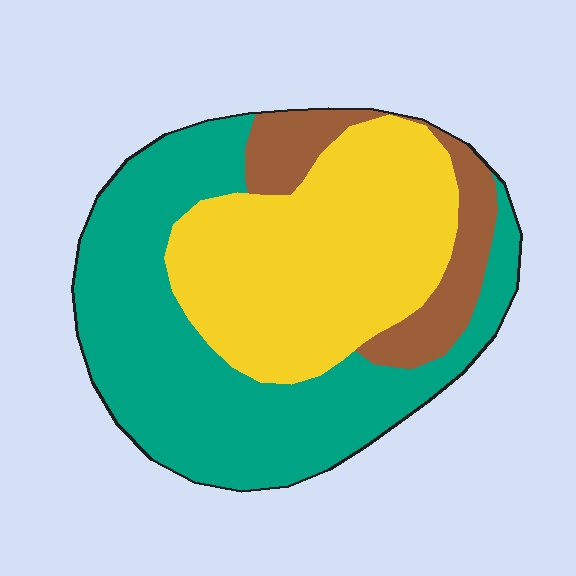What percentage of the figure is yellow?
Yellow covers about 40% of the figure.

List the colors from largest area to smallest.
From largest to smallest: teal, yellow, brown.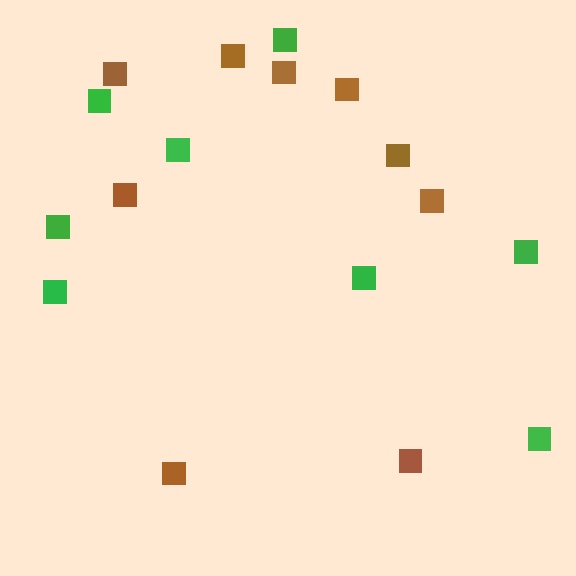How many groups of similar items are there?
There are 2 groups: one group of green squares (8) and one group of brown squares (9).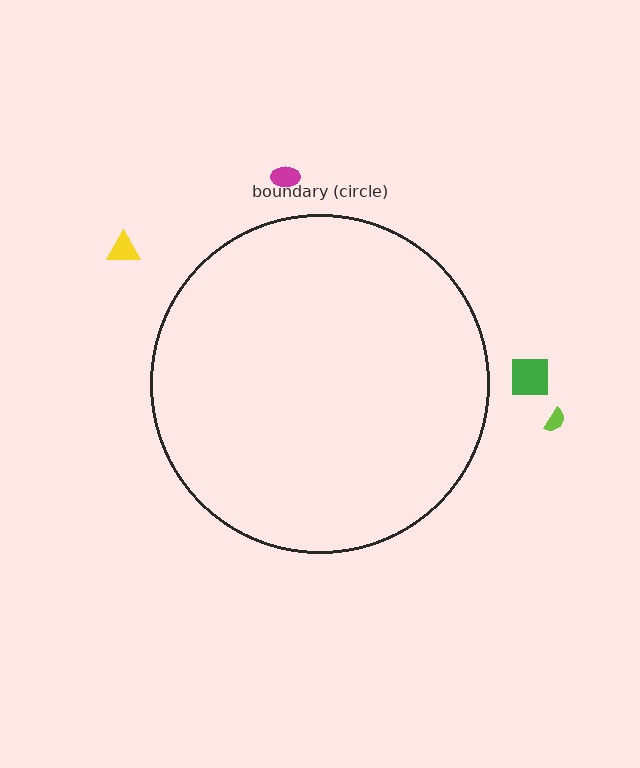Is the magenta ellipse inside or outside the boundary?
Outside.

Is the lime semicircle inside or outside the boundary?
Outside.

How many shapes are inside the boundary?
0 inside, 4 outside.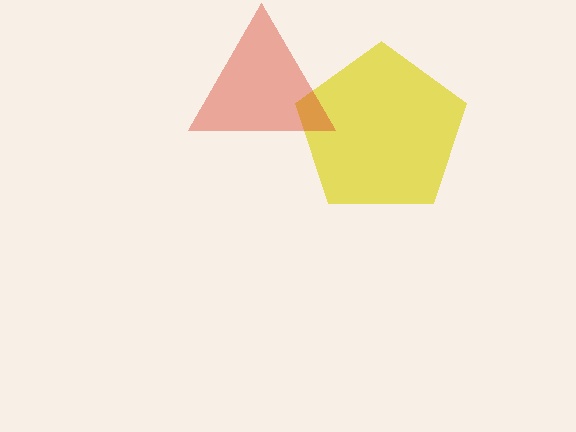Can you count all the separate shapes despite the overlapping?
Yes, there are 2 separate shapes.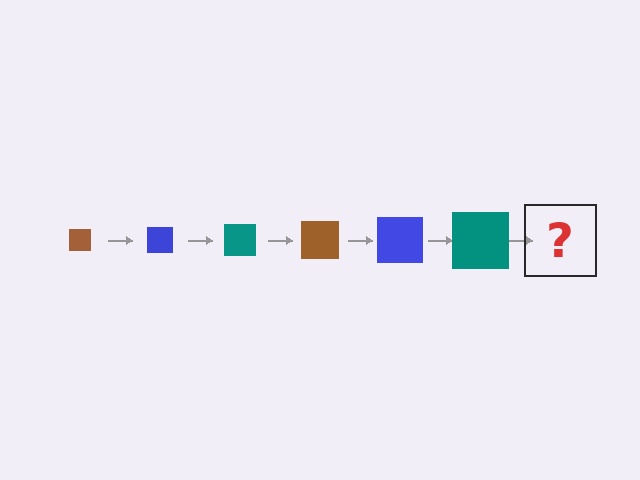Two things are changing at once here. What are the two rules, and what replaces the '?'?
The two rules are that the square grows larger each step and the color cycles through brown, blue, and teal. The '?' should be a brown square, larger than the previous one.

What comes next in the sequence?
The next element should be a brown square, larger than the previous one.